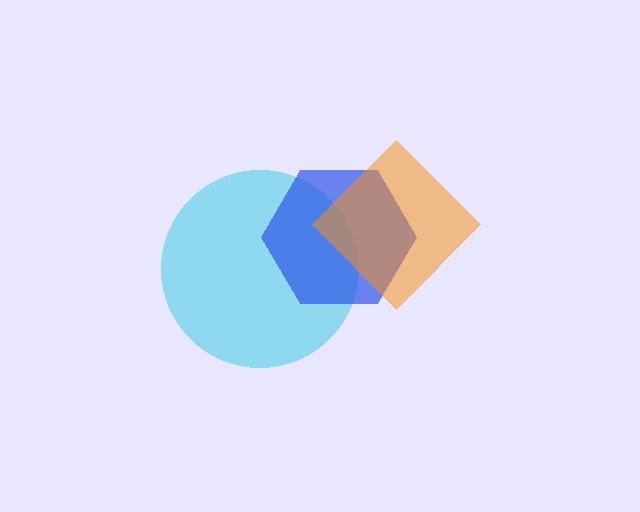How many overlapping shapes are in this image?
There are 3 overlapping shapes in the image.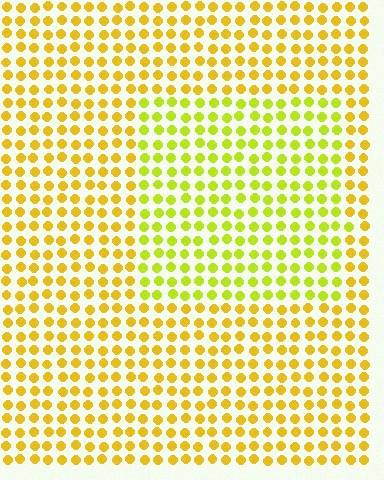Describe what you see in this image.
The image is filled with small yellow elements in a uniform arrangement. A rectangle-shaped region is visible where the elements are tinted to a slightly different hue, forming a subtle color boundary.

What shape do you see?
I see a rectangle.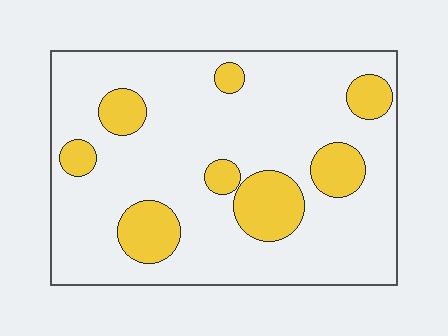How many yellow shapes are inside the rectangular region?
8.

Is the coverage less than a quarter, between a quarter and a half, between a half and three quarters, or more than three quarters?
Less than a quarter.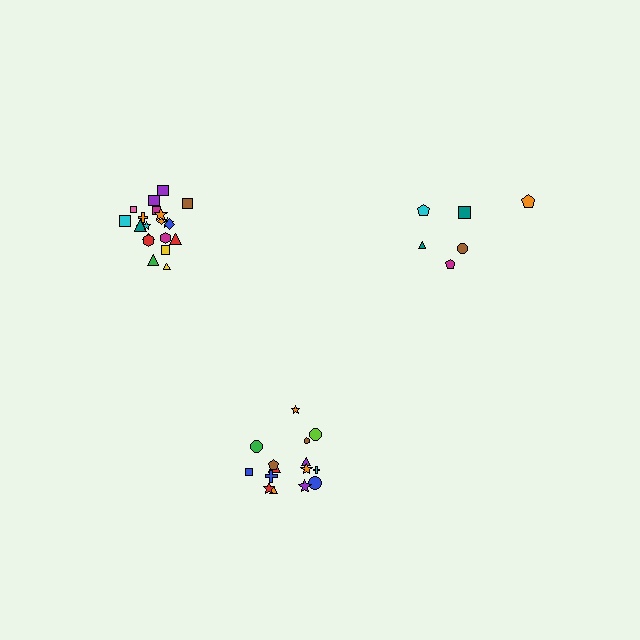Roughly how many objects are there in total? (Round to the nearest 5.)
Roughly 45 objects in total.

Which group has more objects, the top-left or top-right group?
The top-left group.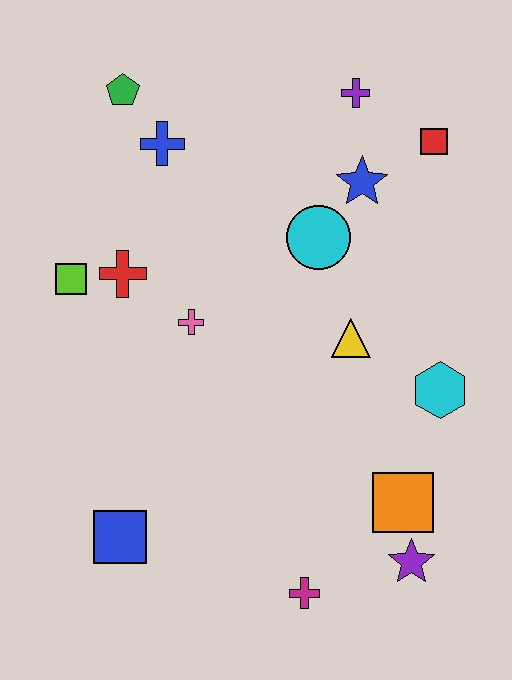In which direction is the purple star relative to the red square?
The purple star is below the red square.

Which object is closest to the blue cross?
The green pentagon is closest to the blue cross.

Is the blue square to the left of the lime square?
No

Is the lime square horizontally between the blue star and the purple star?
No